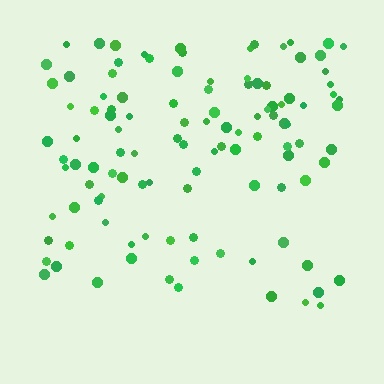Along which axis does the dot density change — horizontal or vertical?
Vertical.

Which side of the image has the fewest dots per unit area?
The bottom.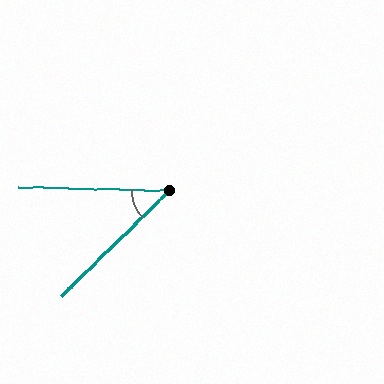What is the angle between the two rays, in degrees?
Approximately 46 degrees.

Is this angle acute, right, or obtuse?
It is acute.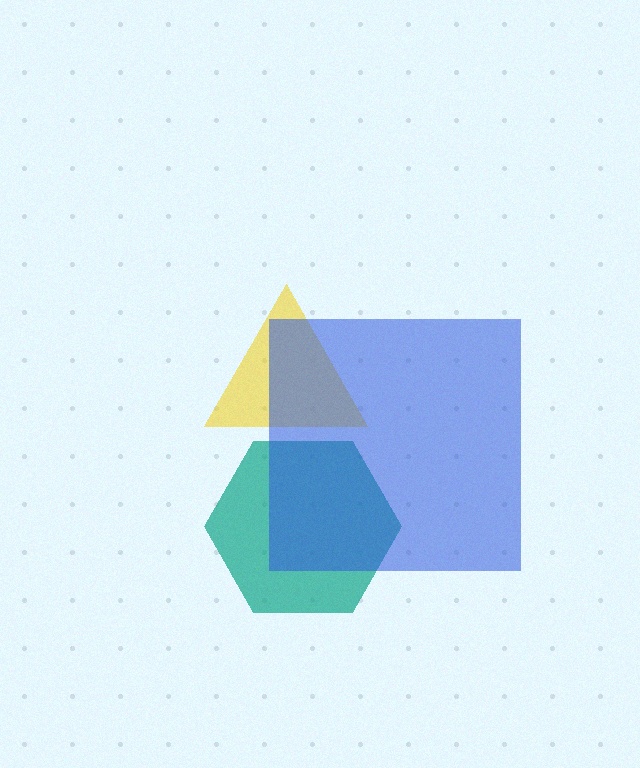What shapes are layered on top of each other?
The layered shapes are: a yellow triangle, a teal hexagon, a blue square.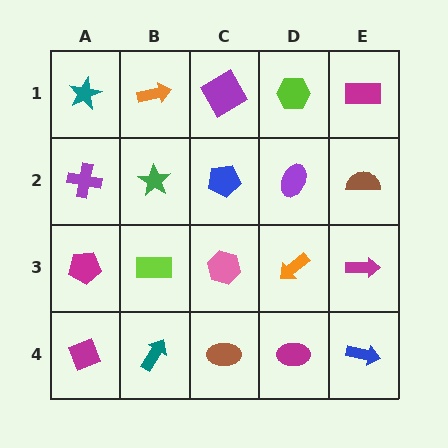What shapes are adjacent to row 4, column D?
An orange arrow (row 3, column D), a brown ellipse (row 4, column C), a blue arrow (row 4, column E).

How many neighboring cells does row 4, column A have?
2.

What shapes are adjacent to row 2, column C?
A purple diamond (row 1, column C), a pink hexagon (row 3, column C), a green star (row 2, column B), a purple ellipse (row 2, column D).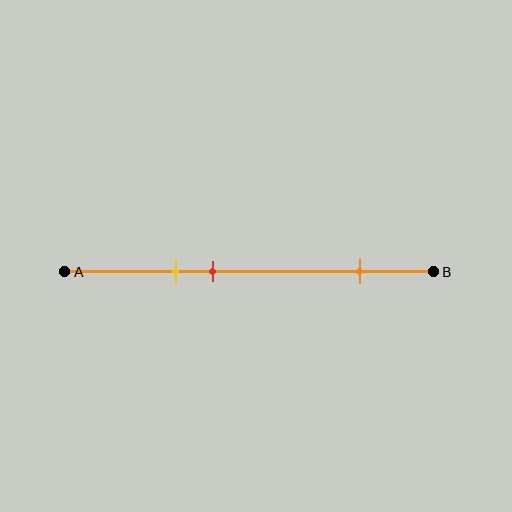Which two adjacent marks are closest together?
The yellow and red marks are the closest adjacent pair.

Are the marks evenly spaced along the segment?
No, the marks are not evenly spaced.